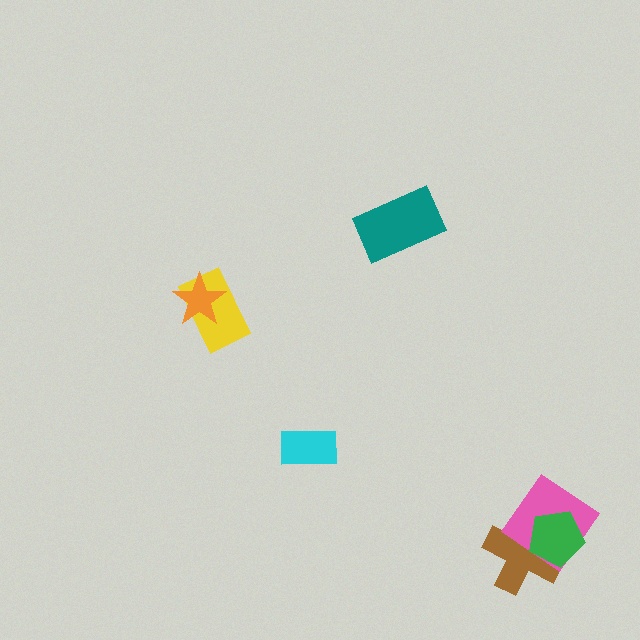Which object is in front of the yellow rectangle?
The orange star is in front of the yellow rectangle.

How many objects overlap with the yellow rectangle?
1 object overlaps with the yellow rectangle.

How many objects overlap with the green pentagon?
2 objects overlap with the green pentagon.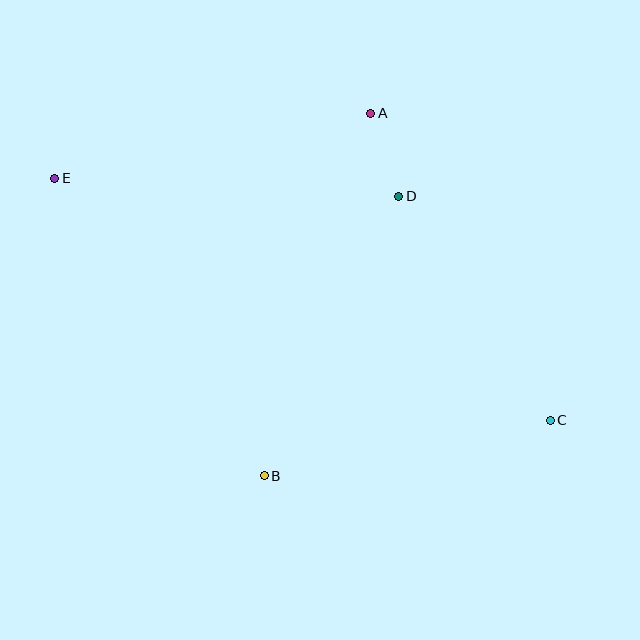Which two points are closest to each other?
Points A and D are closest to each other.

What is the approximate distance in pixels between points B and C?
The distance between B and C is approximately 291 pixels.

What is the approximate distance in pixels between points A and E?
The distance between A and E is approximately 323 pixels.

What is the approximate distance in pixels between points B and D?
The distance between B and D is approximately 310 pixels.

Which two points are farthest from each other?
Points C and E are farthest from each other.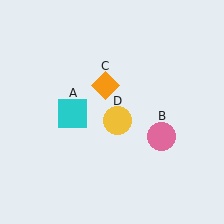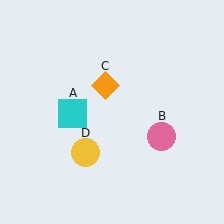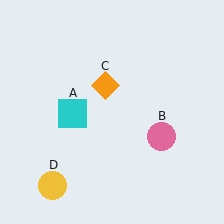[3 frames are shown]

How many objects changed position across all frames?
1 object changed position: yellow circle (object D).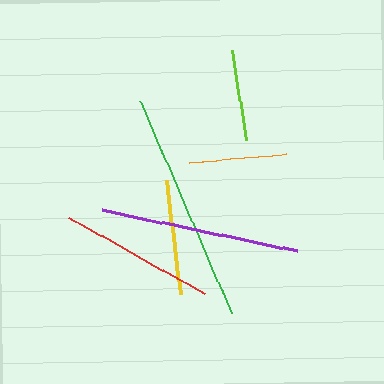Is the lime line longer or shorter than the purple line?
The purple line is longer than the lime line.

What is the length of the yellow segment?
The yellow segment is approximately 115 pixels long.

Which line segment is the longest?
The green line is the longest at approximately 232 pixels.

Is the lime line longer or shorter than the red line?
The red line is longer than the lime line.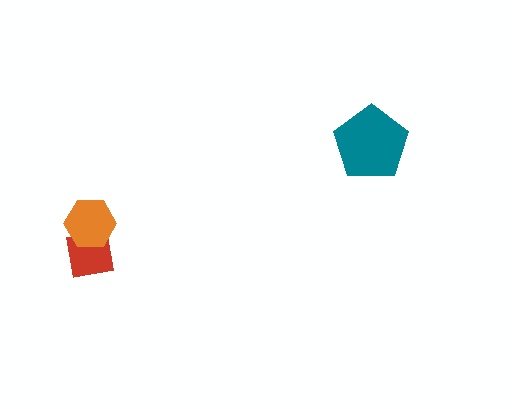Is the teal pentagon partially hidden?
No, no other shape covers it.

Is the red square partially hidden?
Yes, it is partially covered by another shape.